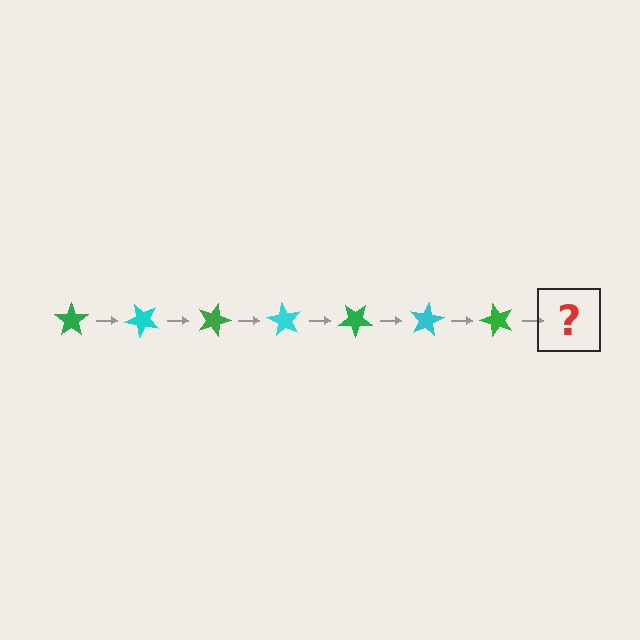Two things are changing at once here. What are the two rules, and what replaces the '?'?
The two rules are that it rotates 45 degrees each step and the color cycles through green and cyan. The '?' should be a cyan star, rotated 315 degrees from the start.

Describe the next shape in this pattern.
It should be a cyan star, rotated 315 degrees from the start.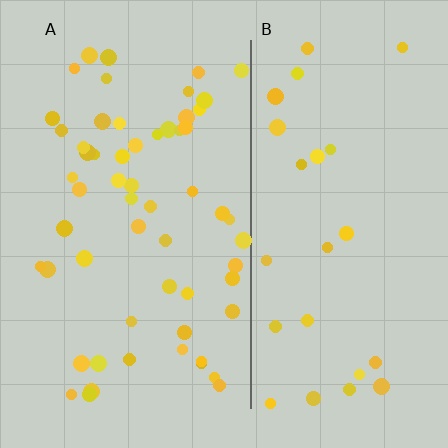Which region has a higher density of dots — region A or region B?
A (the left).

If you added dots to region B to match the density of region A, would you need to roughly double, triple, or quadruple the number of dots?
Approximately double.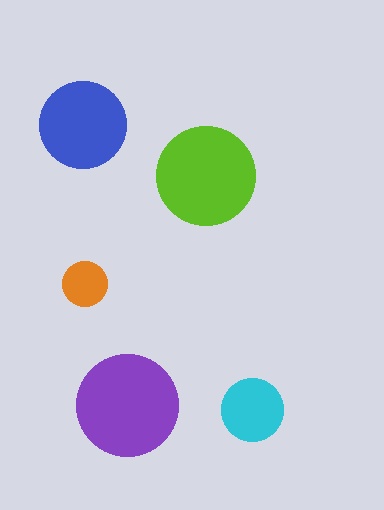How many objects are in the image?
There are 5 objects in the image.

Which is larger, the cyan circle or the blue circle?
The blue one.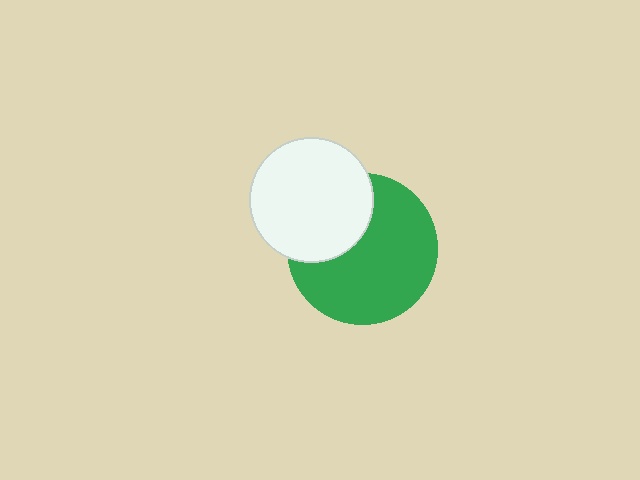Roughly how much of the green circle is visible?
Most of it is visible (roughly 69%).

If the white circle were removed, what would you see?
You would see the complete green circle.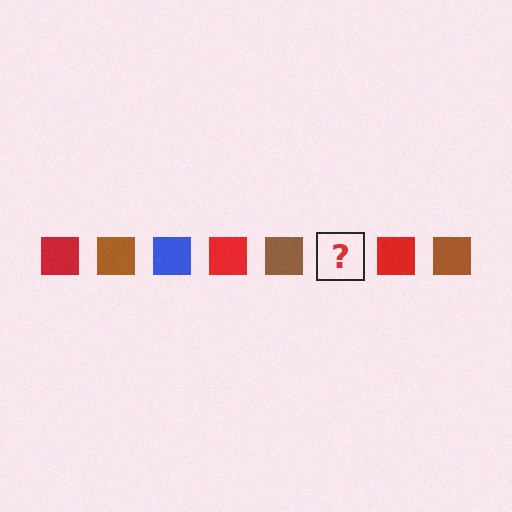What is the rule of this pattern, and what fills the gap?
The rule is that the pattern cycles through red, brown, blue squares. The gap should be filled with a blue square.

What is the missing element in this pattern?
The missing element is a blue square.